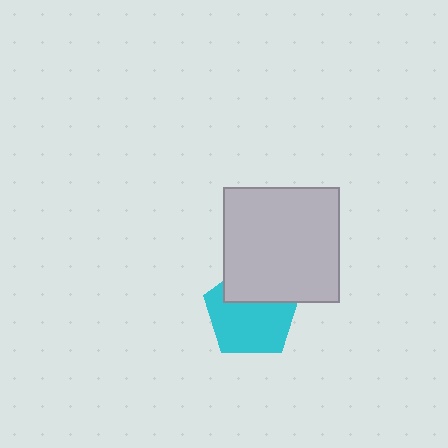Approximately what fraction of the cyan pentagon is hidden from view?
Roughly 34% of the cyan pentagon is hidden behind the light gray square.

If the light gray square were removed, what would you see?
You would see the complete cyan pentagon.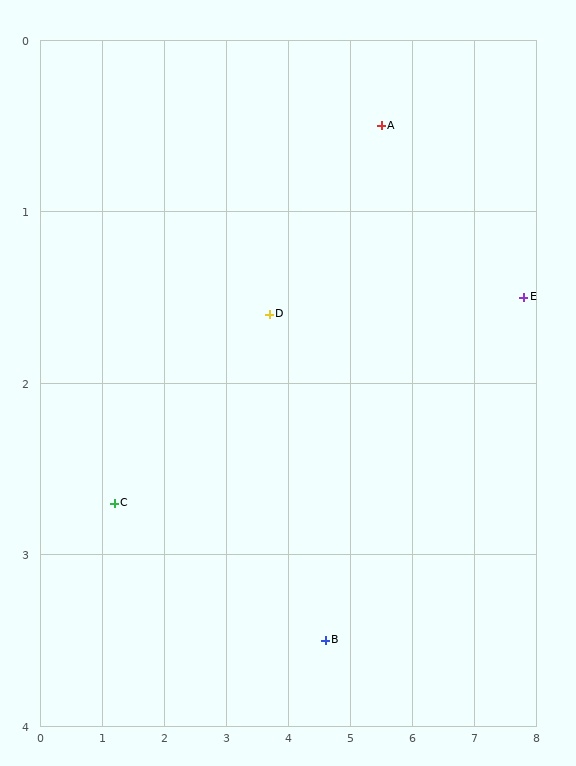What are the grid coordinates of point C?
Point C is at approximately (1.2, 2.7).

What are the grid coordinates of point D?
Point D is at approximately (3.7, 1.6).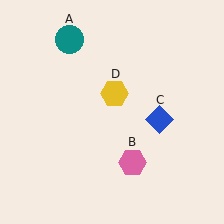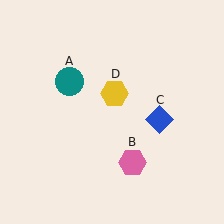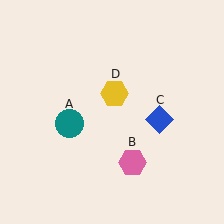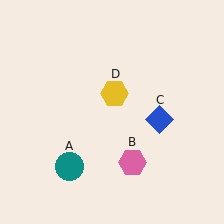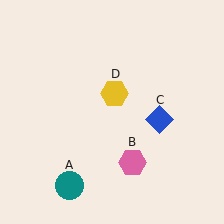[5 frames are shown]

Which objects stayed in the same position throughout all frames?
Pink hexagon (object B) and blue diamond (object C) and yellow hexagon (object D) remained stationary.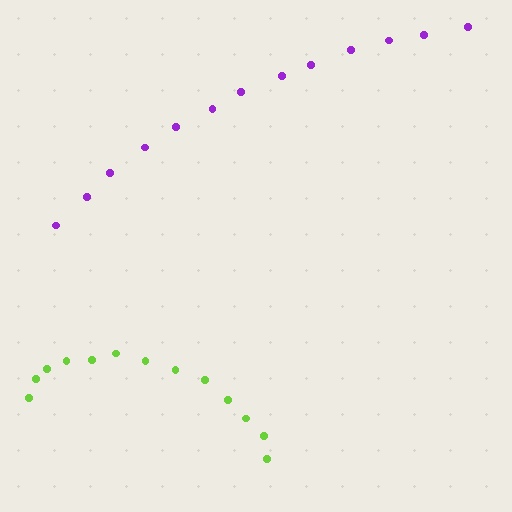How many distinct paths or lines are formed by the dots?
There are 2 distinct paths.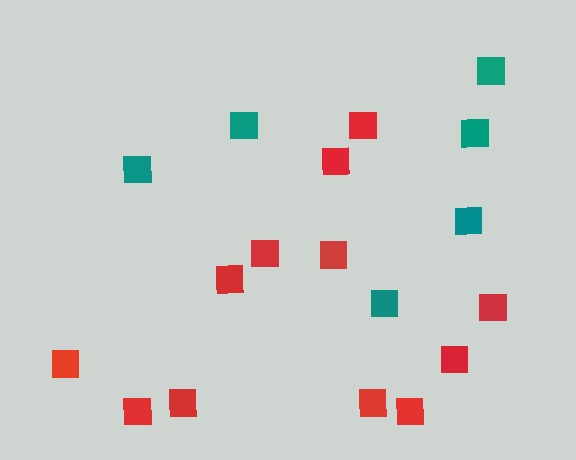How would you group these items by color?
There are 2 groups: one group of teal squares (6) and one group of red squares (12).